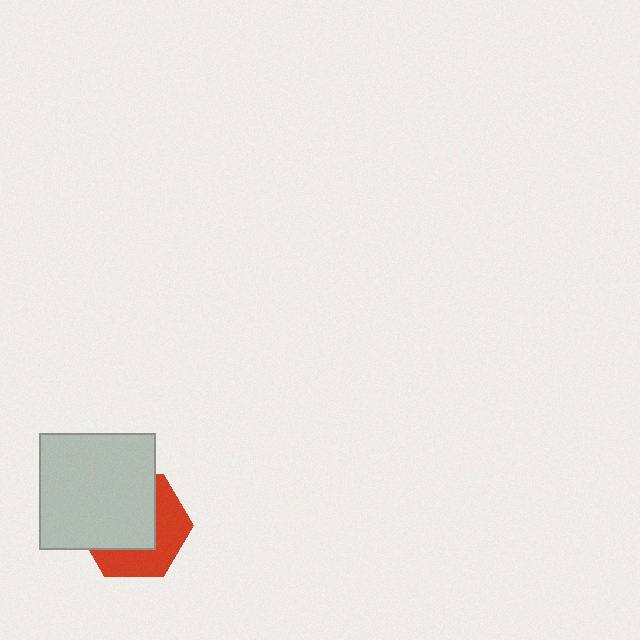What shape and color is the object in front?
The object in front is a light gray square.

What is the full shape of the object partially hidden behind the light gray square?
The partially hidden object is a red hexagon.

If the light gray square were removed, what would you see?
You would see the complete red hexagon.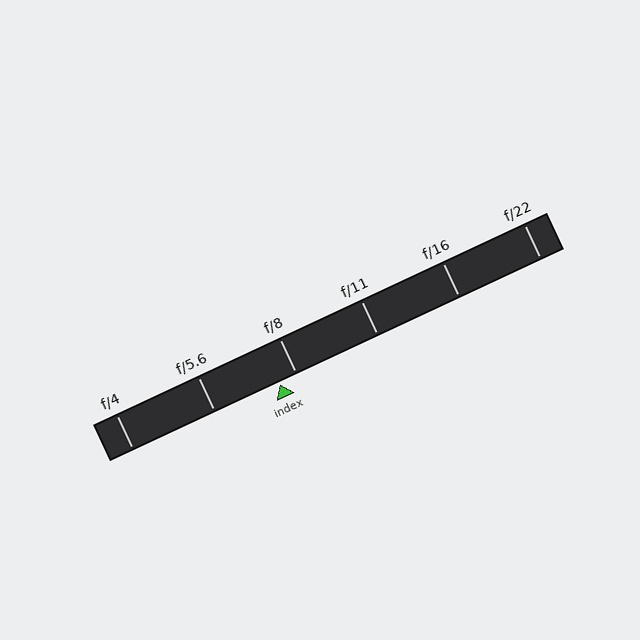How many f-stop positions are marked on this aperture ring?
There are 6 f-stop positions marked.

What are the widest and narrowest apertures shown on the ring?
The widest aperture shown is f/4 and the narrowest is f/22.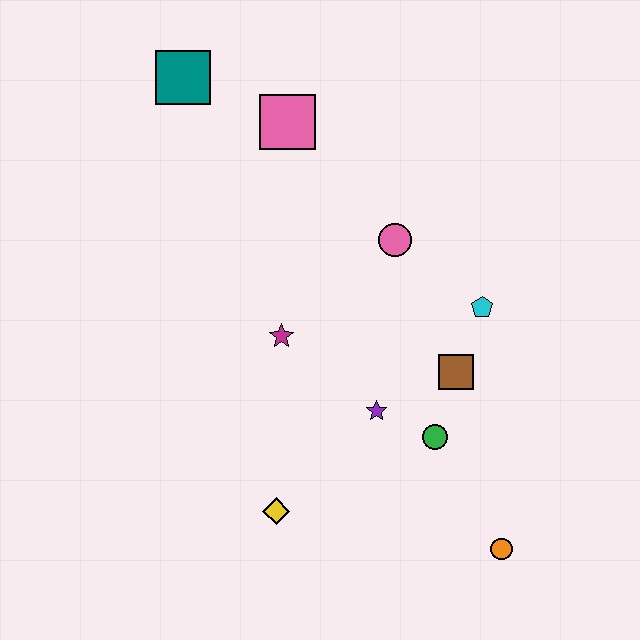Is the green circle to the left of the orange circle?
Yes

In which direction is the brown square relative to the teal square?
The brown square is below the teal square.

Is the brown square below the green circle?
No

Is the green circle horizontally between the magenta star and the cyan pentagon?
Yes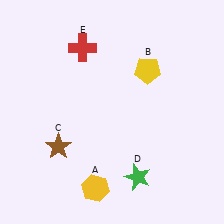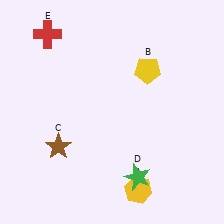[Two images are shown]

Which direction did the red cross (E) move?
The red cross (E) moved left.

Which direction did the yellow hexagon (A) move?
The yellow hexagon (A) moved right.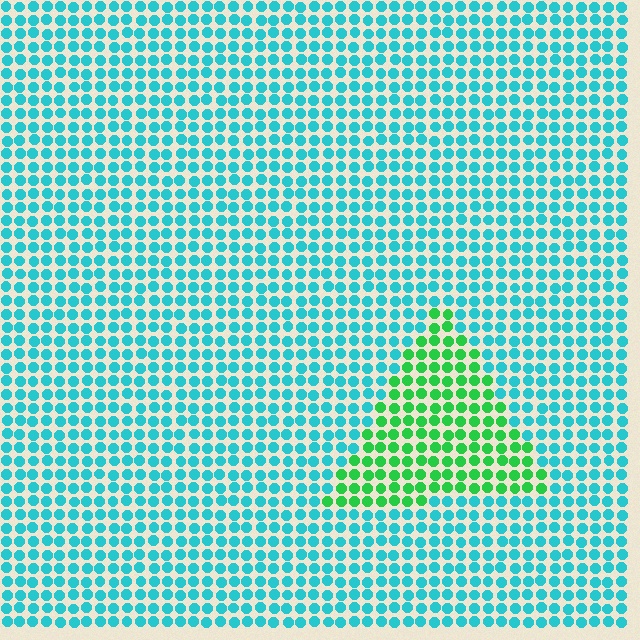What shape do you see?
I see a triangle.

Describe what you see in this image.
The image is filled with small cyan elements in a uniform arrangement. A triangle-shaped region is visible where the elements are tinted to a slightly different hue, forming a subtle color boundary.